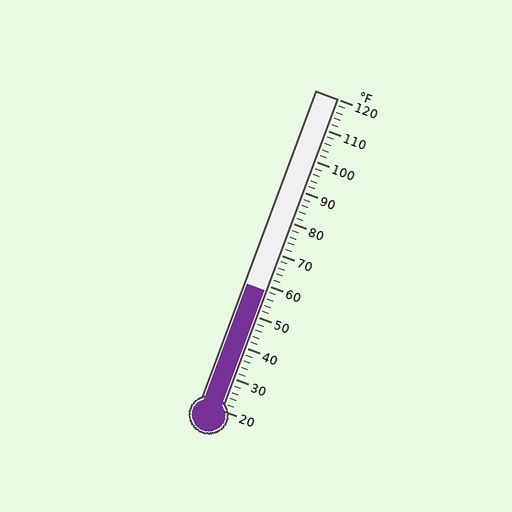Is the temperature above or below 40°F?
The temperature is above 40°F.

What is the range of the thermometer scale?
The thermometer scale ranges from 20°F to 120°F.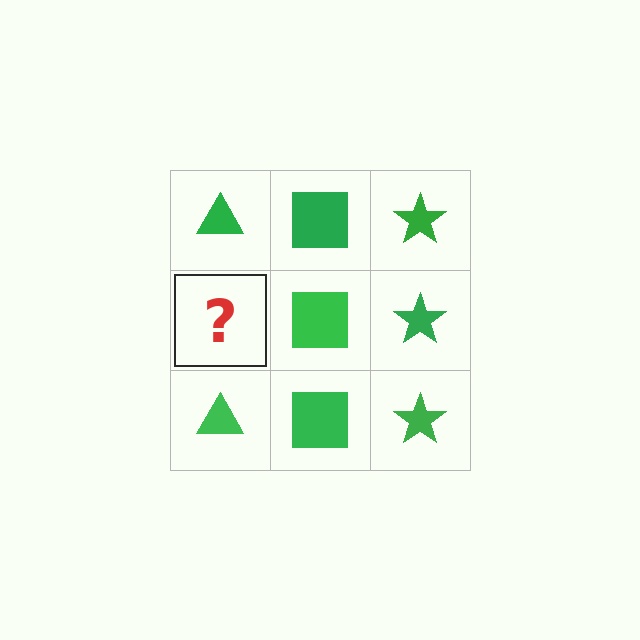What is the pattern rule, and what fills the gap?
The rule is that each column has a consistent shape. The gap should be filled with a green triangle.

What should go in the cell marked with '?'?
The missing cell should contain a green triangle.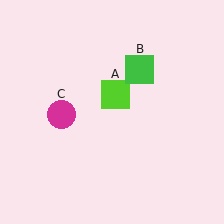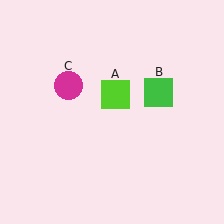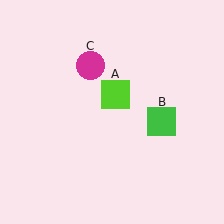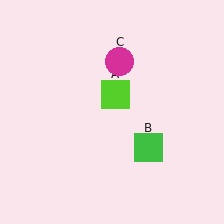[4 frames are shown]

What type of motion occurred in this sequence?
The green square (object B), magenta circle (object C) rotated clockwise around the center of the scene.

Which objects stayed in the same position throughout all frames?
Lime square (object A) remained stationary.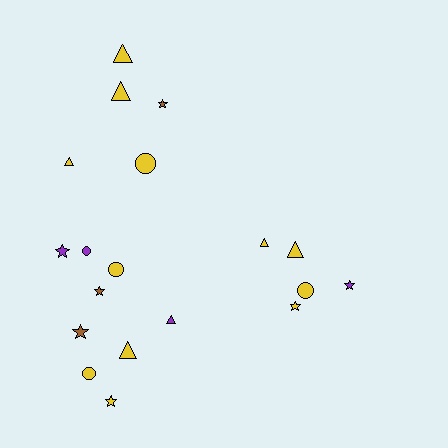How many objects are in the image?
There are 19 objects.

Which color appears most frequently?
Yellow, with 12 objects.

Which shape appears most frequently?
Star, with 7 objects.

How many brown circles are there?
There are no brown circles.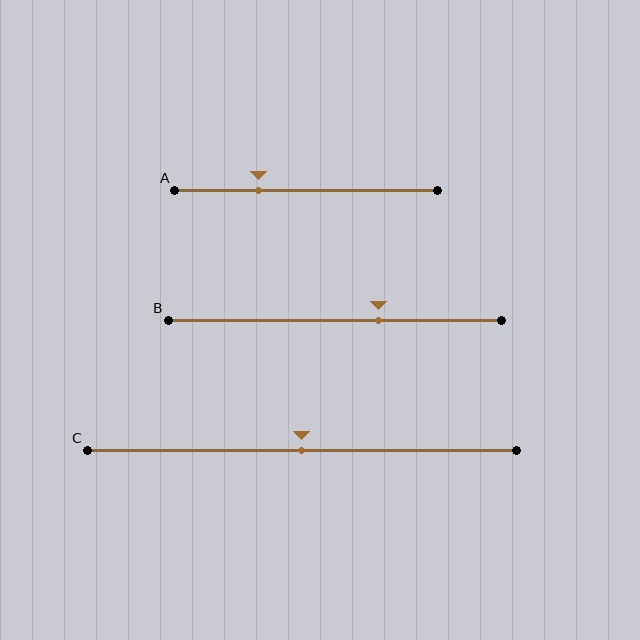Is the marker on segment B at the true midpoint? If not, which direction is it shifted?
No, the marker on segment B is shifted to the right by about 13% of the segment length.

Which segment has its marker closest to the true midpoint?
Segment C has its marker closest to the true midpoint.